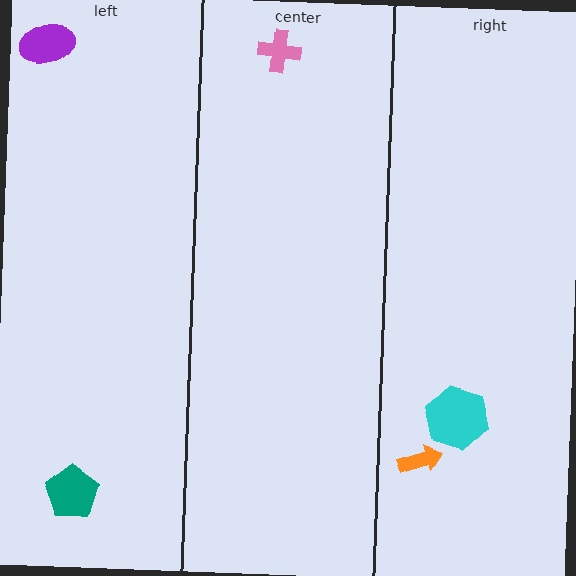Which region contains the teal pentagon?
The left region.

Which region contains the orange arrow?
The right region.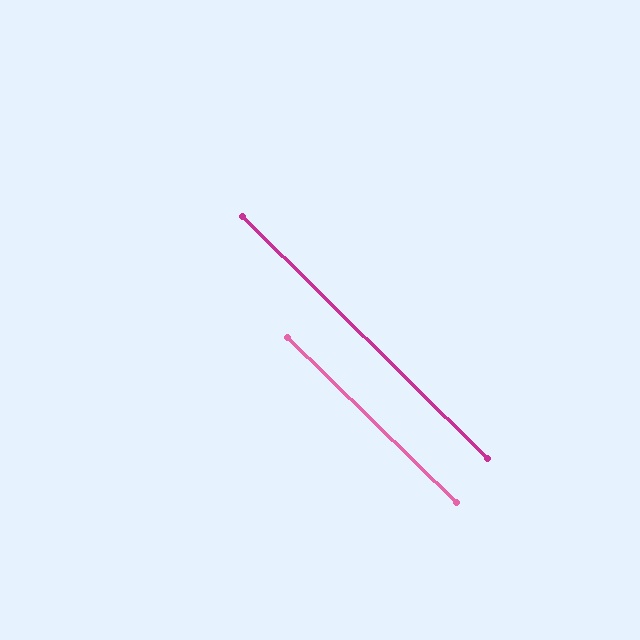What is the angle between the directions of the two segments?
Approximately 0 degrees.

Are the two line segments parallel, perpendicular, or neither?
Parallel — their directions differ by only 0.2°.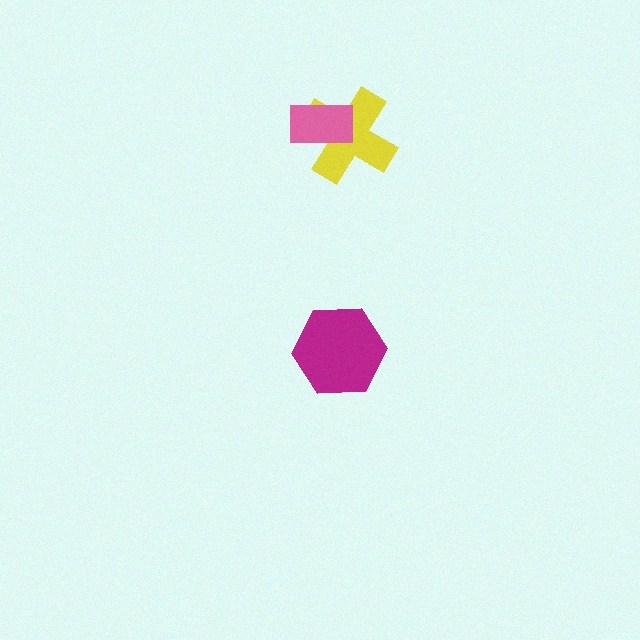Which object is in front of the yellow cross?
The pink rectangle is in front of the yellow cross.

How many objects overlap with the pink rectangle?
1 object overlaps with the pink rectangle.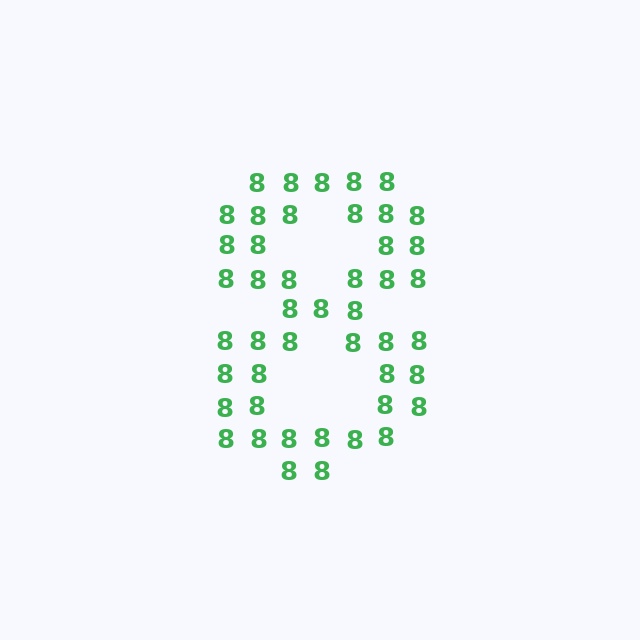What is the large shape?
The large shape is the digit 8.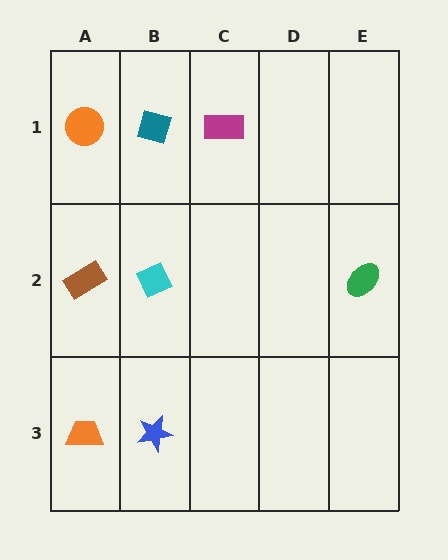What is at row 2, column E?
A green ellipse.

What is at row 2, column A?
A brown rectangle.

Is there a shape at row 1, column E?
No, that cell is empty.